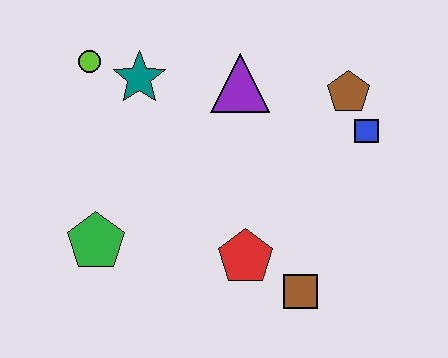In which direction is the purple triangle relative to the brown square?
The purple triangle is above the brown square.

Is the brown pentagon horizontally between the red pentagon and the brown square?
No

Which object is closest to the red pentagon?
The brown square is closest to the red pentagon.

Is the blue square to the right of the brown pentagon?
Yes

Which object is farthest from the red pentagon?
The lime circle is farthest from the red pentagon.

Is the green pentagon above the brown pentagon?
No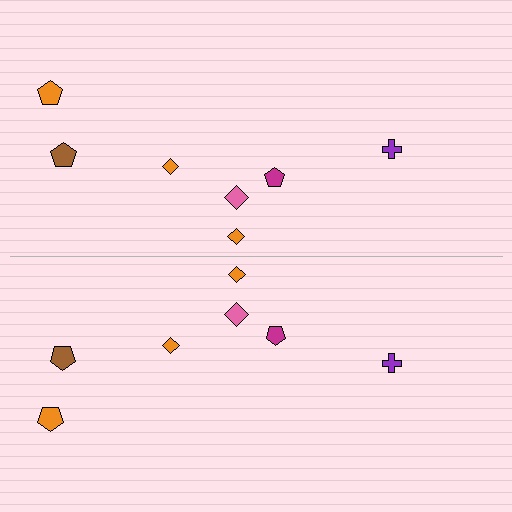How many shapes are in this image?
There are 14 shapes in this image.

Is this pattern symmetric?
Yes, this pattern has bilateral (reflection) symmetry.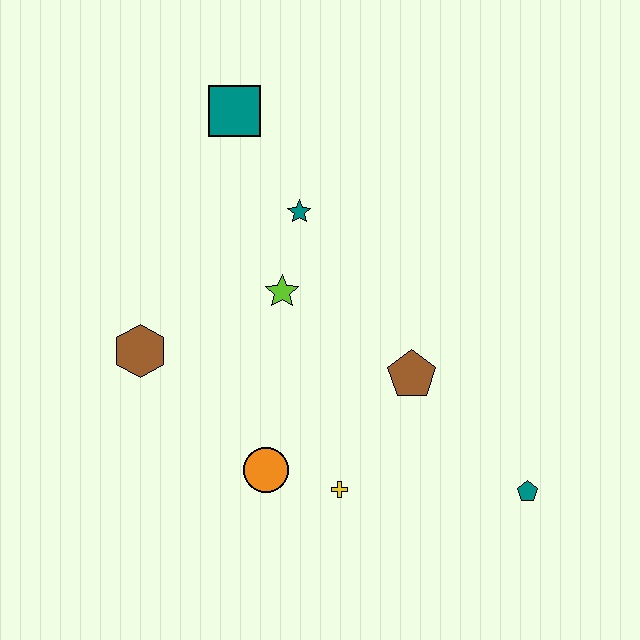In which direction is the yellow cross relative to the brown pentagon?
The yellow cross is below the brown pentagon.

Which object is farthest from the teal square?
The teal pentagon is farthest from the teal square.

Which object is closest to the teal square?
The teal star is closest to the teal square.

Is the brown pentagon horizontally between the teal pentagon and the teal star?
Yes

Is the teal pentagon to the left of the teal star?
No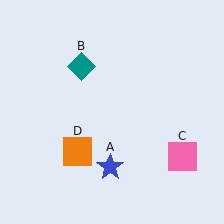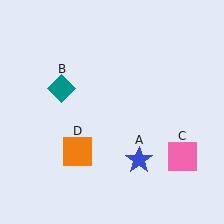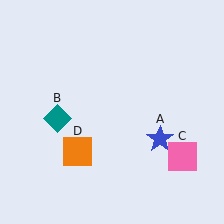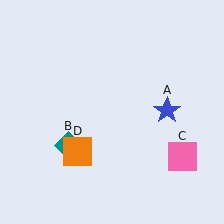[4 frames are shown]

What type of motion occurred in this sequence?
The blue star (object A), teal diamond (object B) rotated counterclockwise around the center of the scene.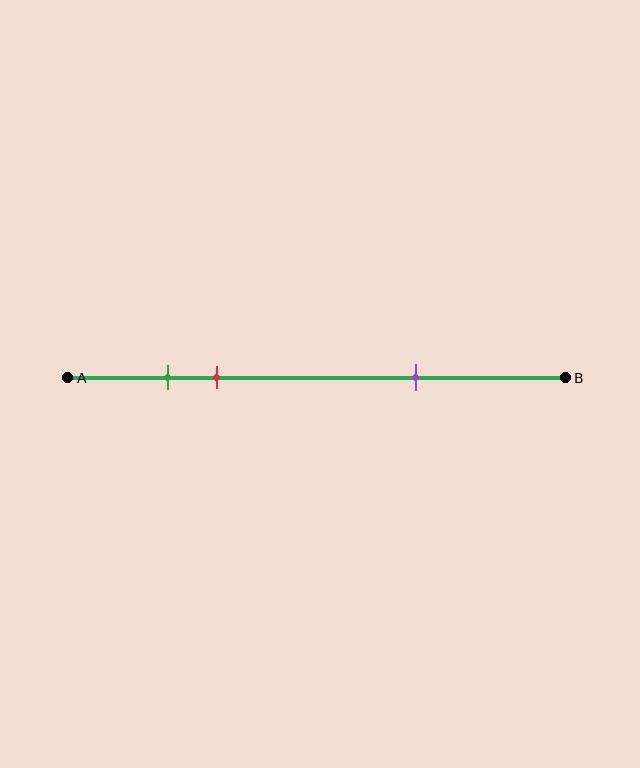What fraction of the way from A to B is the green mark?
The green mark is approximately 20% (0.2) of the way from A to B.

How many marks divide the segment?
There are 3 marks dividing the segment.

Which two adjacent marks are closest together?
The green and red marks are the closest adjacent pair.